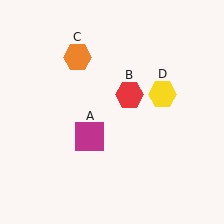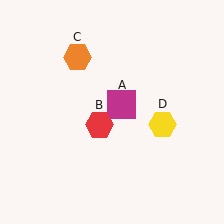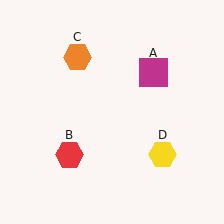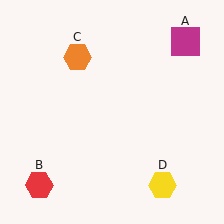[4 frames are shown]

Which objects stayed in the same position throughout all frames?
Orange hexagon (object C) remained stationary.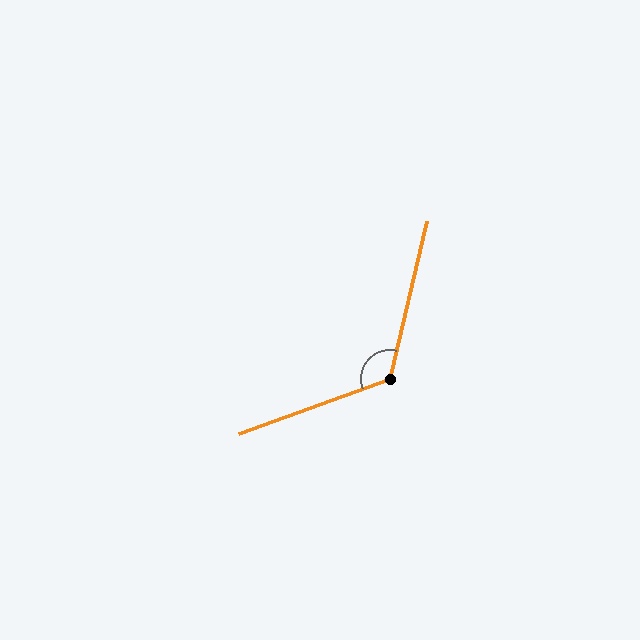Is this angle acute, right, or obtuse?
It is obtuse.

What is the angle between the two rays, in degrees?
Approximately 123 degrees.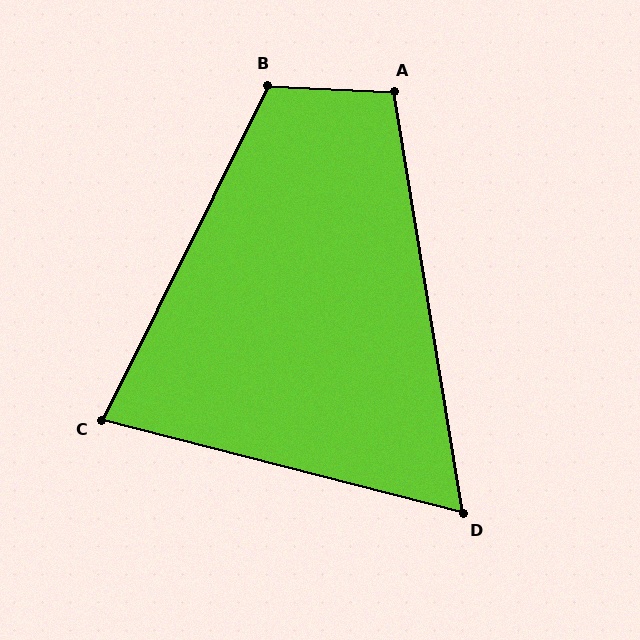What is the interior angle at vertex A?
Approximately 102 degrees (obtuse).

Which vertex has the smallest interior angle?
D, at approximately 66 degrees.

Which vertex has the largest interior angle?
B, at approximately 114 degrees.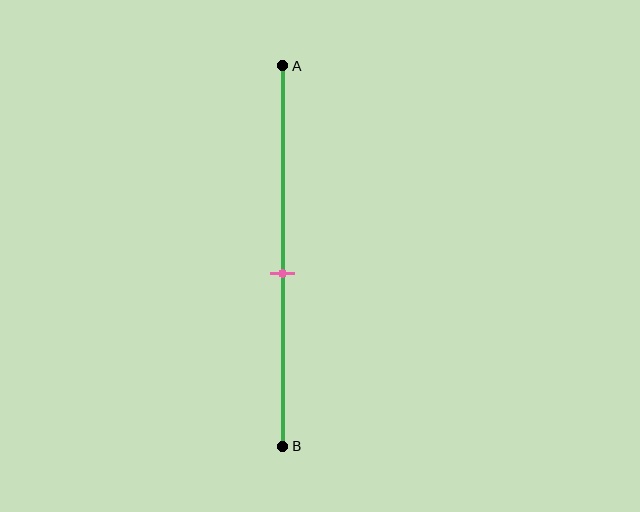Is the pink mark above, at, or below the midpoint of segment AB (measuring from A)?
The pink mark is below the midpoint of segment AB.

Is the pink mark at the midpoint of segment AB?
No, the mark is at about 55% from A, not at the 50% midpoint.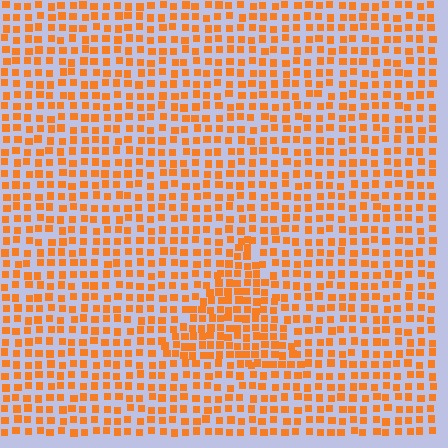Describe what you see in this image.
The image contains small orange elements arranged at two different densities. A triangle-shaped region is visible where the elements are more densely packed than the surrounding area.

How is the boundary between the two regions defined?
The boundary is defined by a change in element density (approximately 1.6x ratio). All elements are the same color, size, and shape.